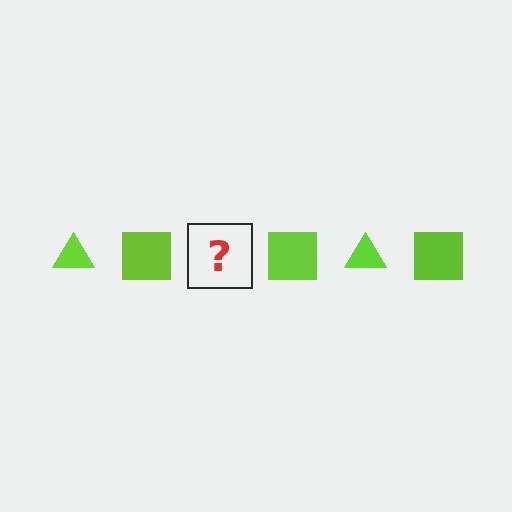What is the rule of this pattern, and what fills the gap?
The rule is that the pattern cycles through triangle, square shapes in lime. The gap should be filled with a lime triangle.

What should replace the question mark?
The question mark should be replaced with a lime triangle.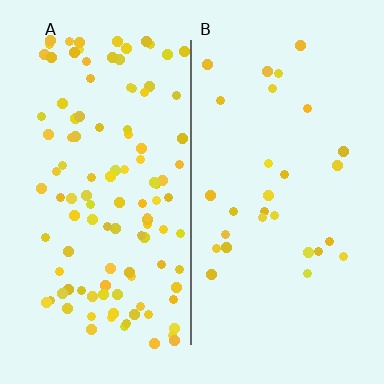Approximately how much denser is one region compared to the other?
Approximately 3.9× — region A over region B.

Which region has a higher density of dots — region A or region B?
A (the left).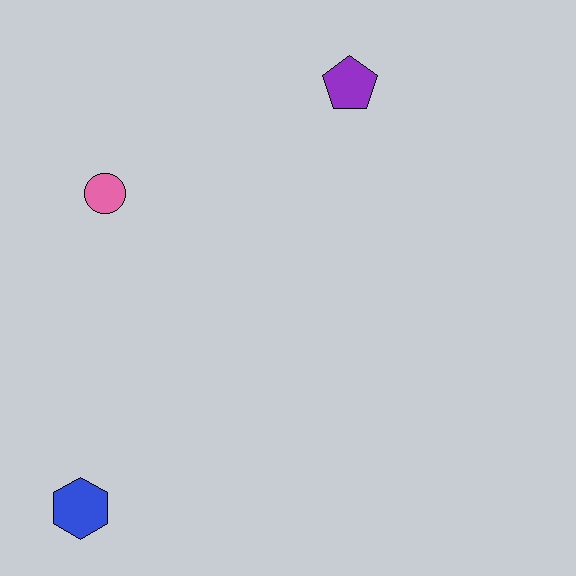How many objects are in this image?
There are 3 objects.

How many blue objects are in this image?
There is 1 blue object.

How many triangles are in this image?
There are no triangles.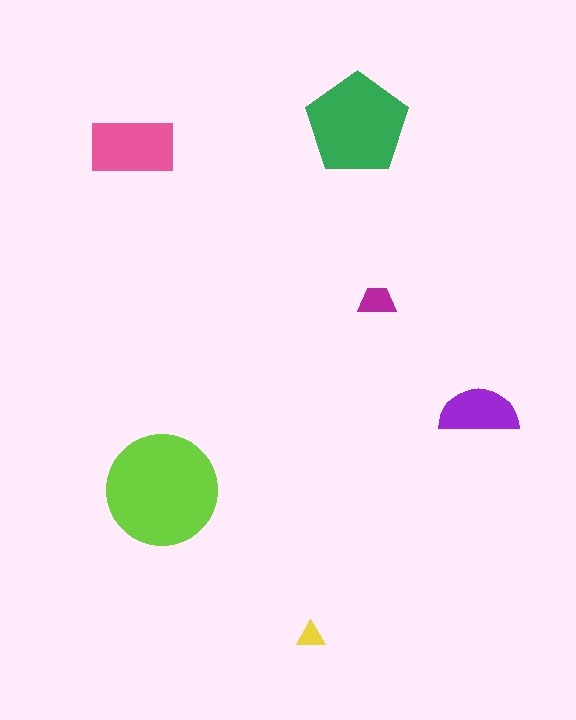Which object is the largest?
The lime circle.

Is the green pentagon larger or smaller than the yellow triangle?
Larger.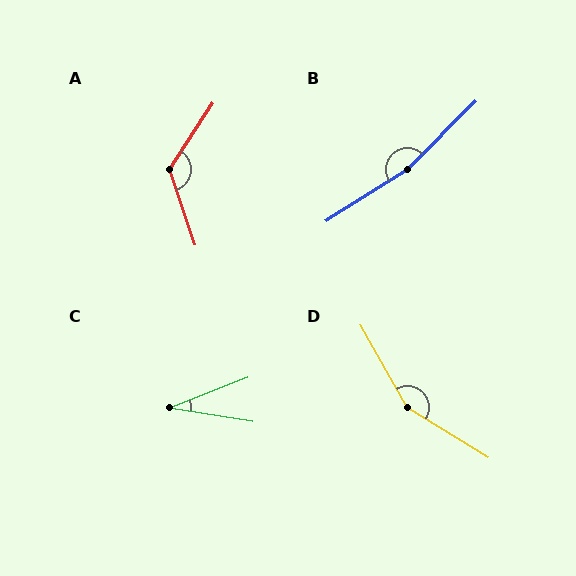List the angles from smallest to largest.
C (30°), A (128°), D (151°), B (167°).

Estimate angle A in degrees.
Approximately 128 degrees.